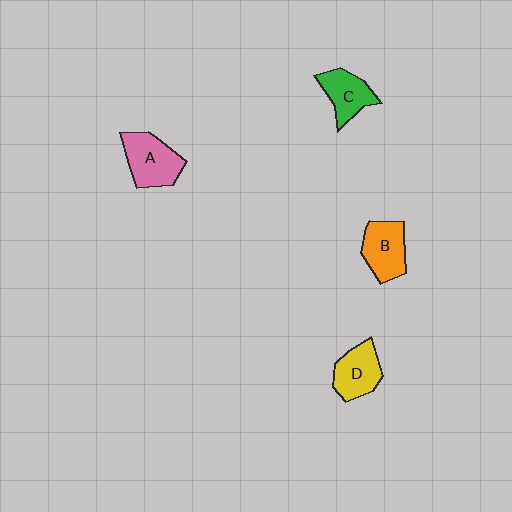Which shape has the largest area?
Shape A (pink).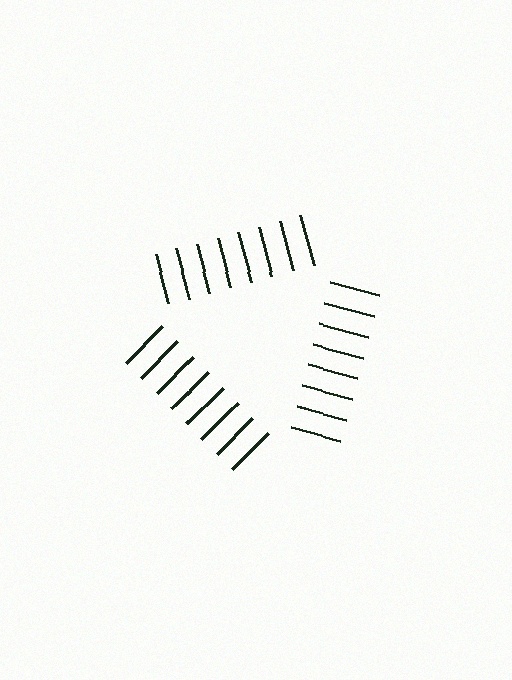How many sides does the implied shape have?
3 sides — the line-ends trace a triangle.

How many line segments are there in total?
24 — 8 along each of the 3 edges.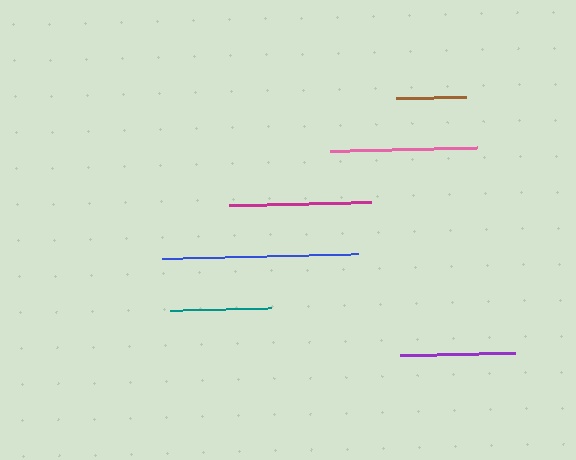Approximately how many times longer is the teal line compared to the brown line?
The teal line is approximately 1.4 times the length of the brown line.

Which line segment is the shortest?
The brown line is the shortest at approximately 70 pixels.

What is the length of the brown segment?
The brown segment is approximately 70 pixels long.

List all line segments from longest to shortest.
From longest to shortest: blue, pink, magenta, purple, teal, brown.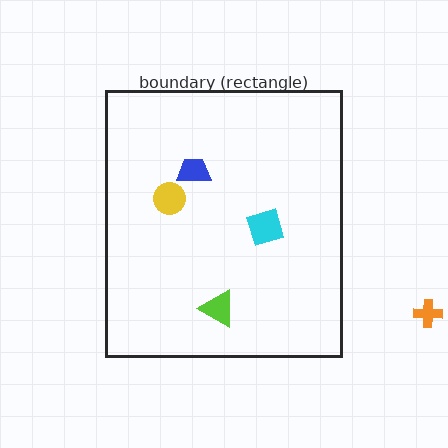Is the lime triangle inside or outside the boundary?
Inside.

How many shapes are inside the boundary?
4 inside, 1 outside.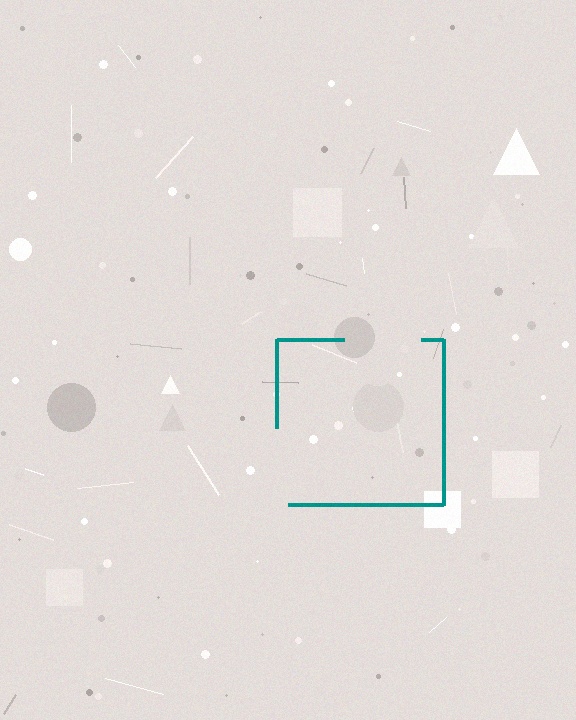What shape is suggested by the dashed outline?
The dashed outline suggests a square.